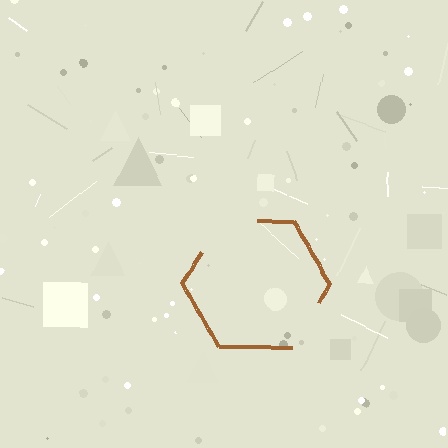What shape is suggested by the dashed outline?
The dashed outline suggests a hexagon.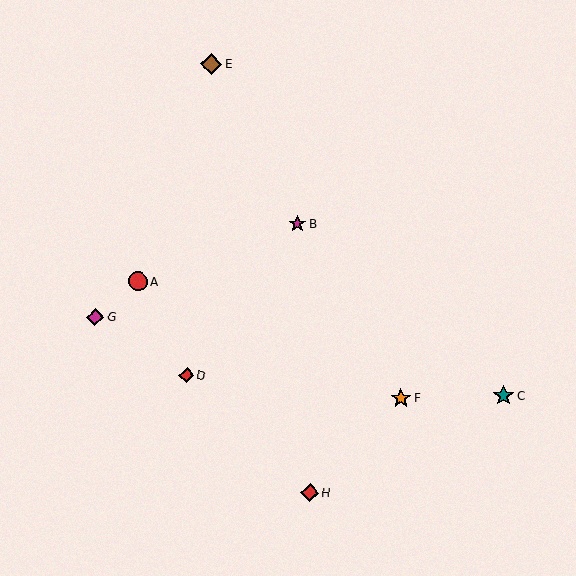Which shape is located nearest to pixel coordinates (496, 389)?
The teal star (labeled C) at (504, 395) is nearest to that location.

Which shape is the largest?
The brown diamond (labeled E) is the largest.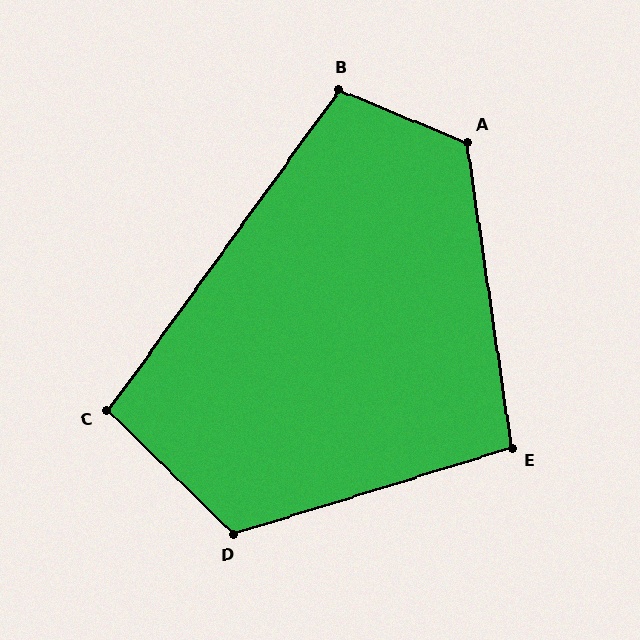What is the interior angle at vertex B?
Approximately 104 degrees (obtuse).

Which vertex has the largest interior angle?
A, at approximately 120 degrees.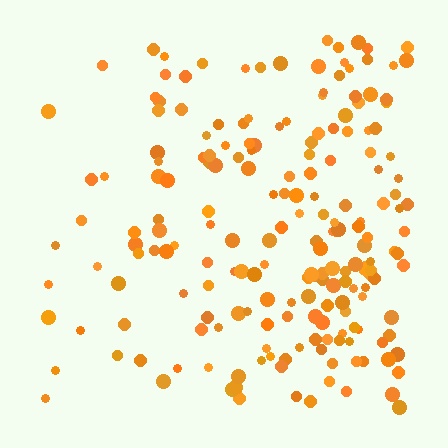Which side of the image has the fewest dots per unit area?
The left.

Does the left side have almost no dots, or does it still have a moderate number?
Still a moderate number, just noticeably fewer than the right.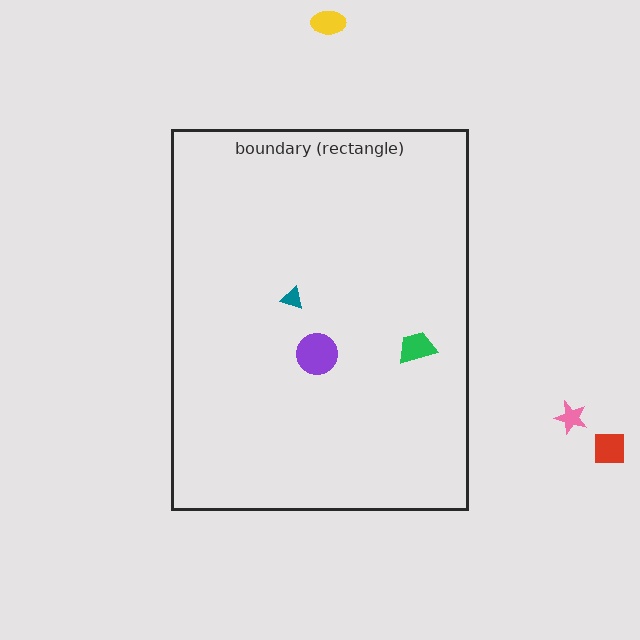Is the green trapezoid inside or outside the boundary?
Inside.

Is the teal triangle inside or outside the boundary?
Inside.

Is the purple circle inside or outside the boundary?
Inside.